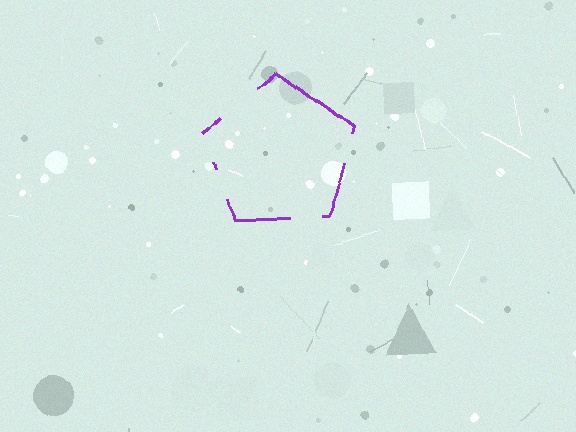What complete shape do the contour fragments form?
The contour fragments form a pentagon.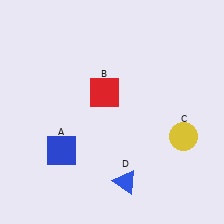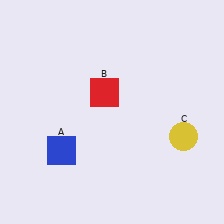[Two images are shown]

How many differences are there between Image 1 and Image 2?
There is 1 difference between the two images.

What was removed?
The blue triangle (D) was removed in Image 2.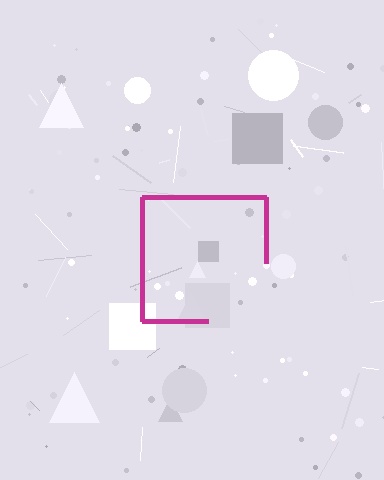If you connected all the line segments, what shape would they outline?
They would outline a square.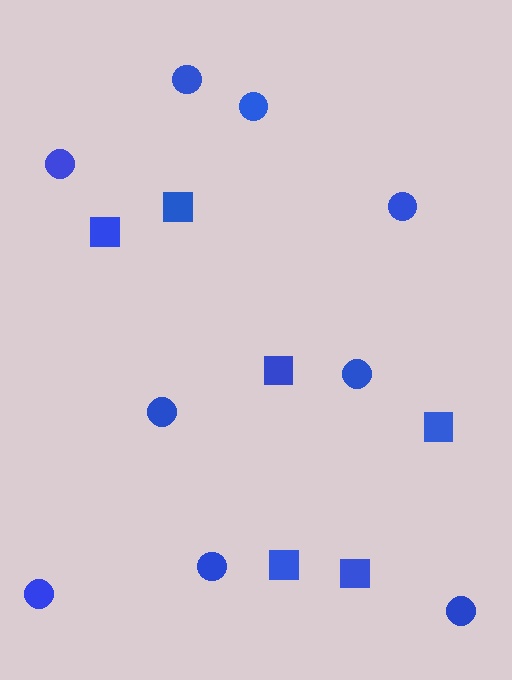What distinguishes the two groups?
There are 2 groups: one group of squares (6) and one group of circles (9).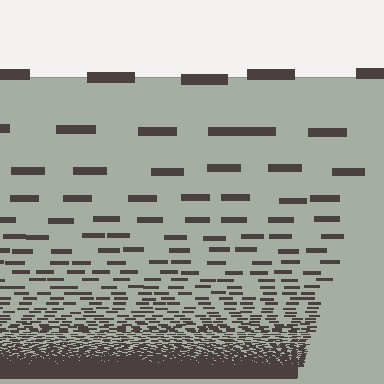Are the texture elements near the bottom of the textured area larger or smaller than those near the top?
Smaller. The gradient is inverted — elements near the bottom are smaller and denser.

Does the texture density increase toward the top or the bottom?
Density increases toward the bottom.